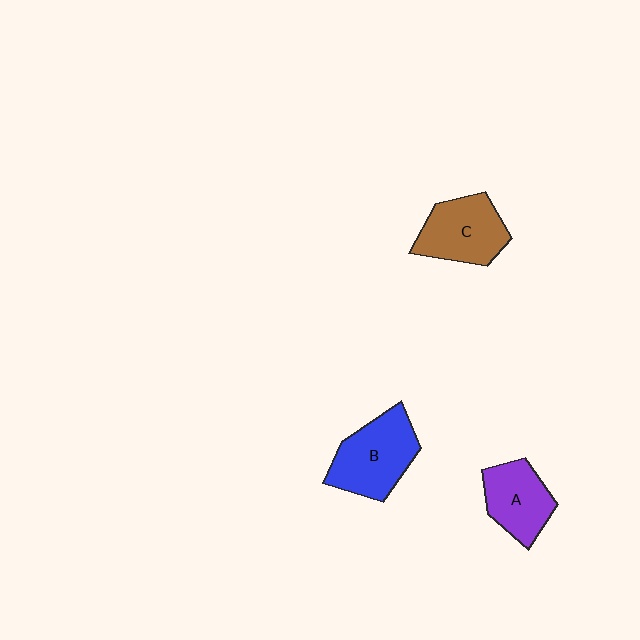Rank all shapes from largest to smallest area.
From largest to smallest: B (blue), C (brown), A (purple).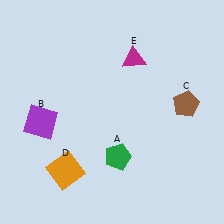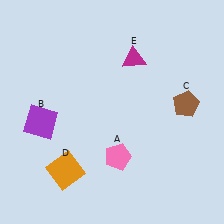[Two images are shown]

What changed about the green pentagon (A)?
In Image 1, A is green. In Image 2, it changed to pink.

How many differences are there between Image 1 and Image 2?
There is 1 difference between the two images.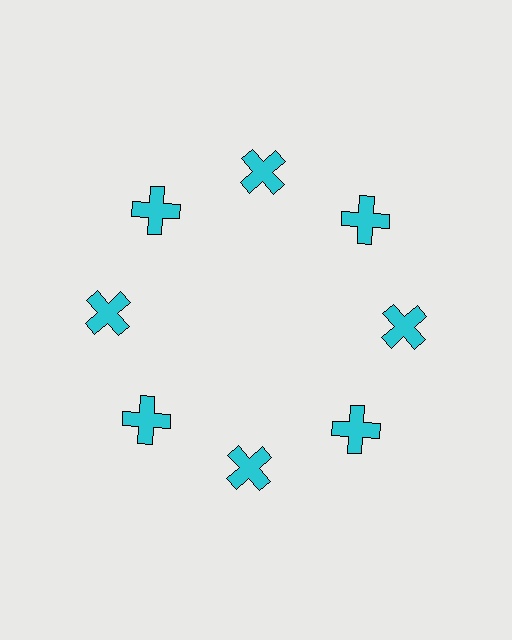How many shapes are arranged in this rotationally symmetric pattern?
There are 8 shapes, arranged in 8 groups of 1.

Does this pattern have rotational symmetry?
Yes, this pattern has 8-fold rotational symmetry. It looks the same after rotating 45 degrees around the center.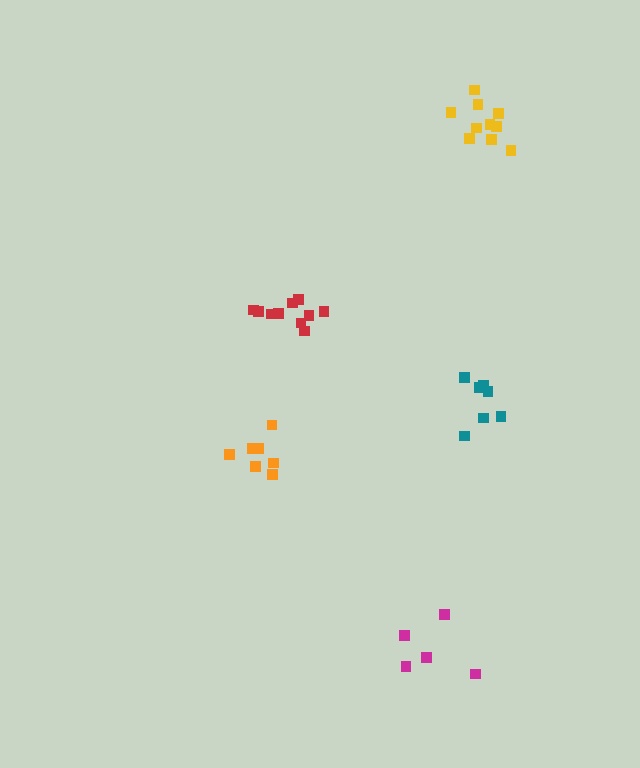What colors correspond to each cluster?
The clusters are colored: yellow, magenta, teal, orange, red.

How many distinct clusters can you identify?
There are 5 distinct clusters.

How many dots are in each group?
Group 1: 10 dots, Group 2: 5 dots, Group 3: 7 dots, Group 4: 7 dots, Group 5: 10 dots (39 total).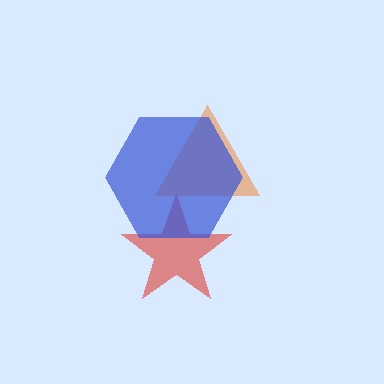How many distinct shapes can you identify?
There are 3 distinct shapes: a red star, an orange triangle, a blue hexagon.